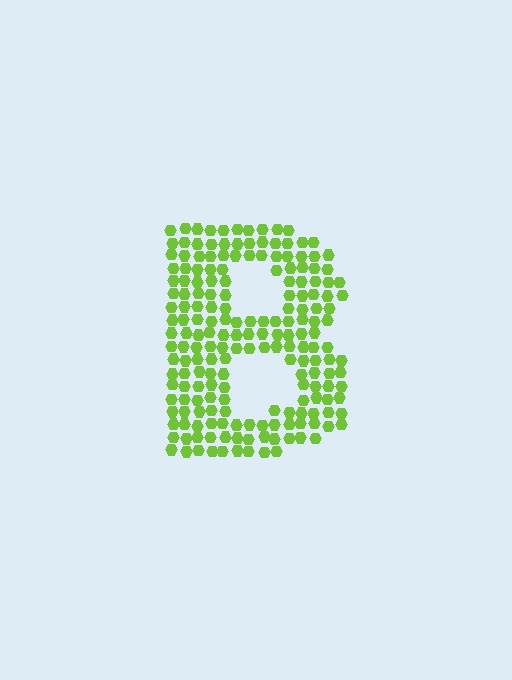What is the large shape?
The large shape is the letter B.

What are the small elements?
The small elements are hexagons.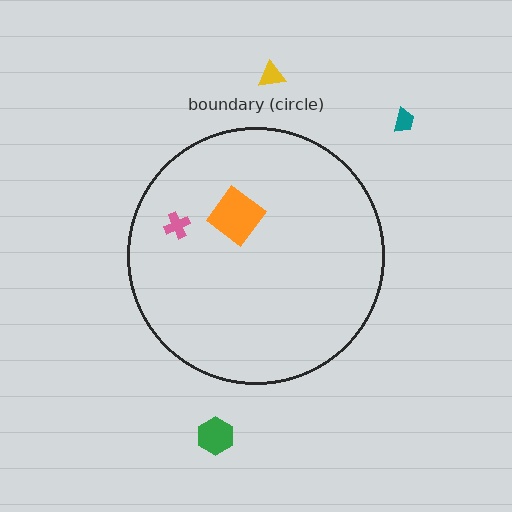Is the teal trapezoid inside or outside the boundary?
Outside.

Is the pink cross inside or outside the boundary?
Inside.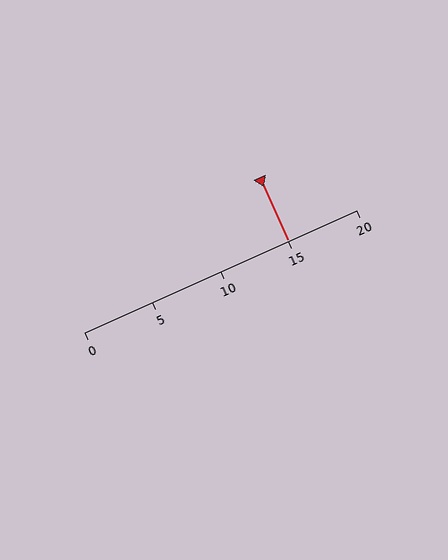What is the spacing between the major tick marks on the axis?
The major ticks are spaced 5 apart.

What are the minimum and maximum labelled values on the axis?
The axis runs from 0 to 20.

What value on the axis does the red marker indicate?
The marker indicates approximately 15.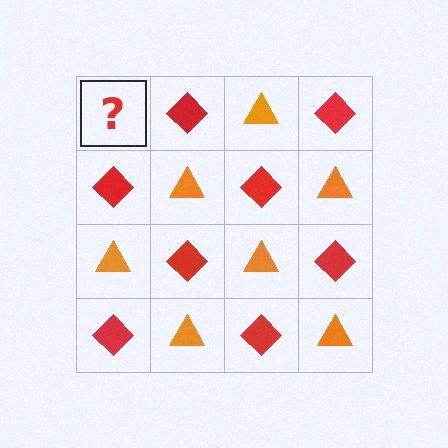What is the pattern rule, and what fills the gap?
The rule is that it alternates orange triangle and red diamond in a checkerboard pattern. The gap should be filled with an orange triangle.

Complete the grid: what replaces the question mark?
The question mark should be replaced with an orange triangle.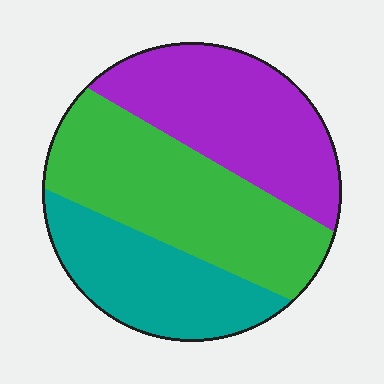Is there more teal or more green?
Green.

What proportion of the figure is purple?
Purple covers about 35% of the figure.